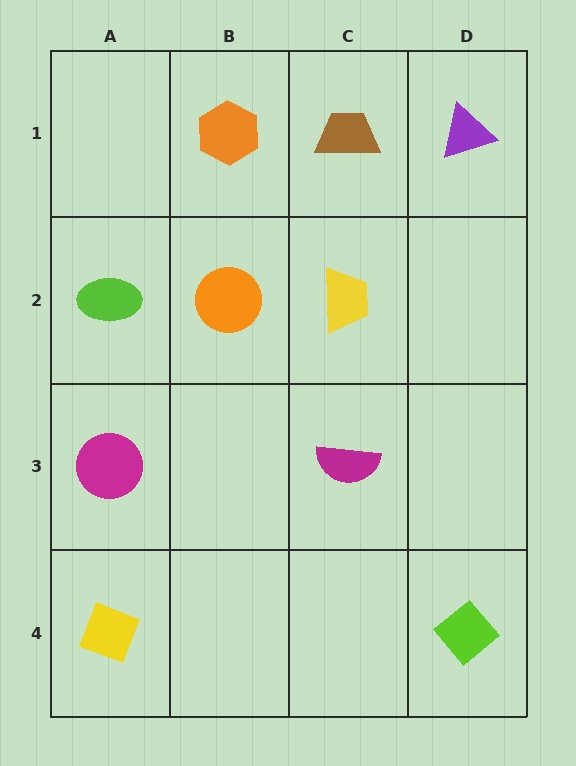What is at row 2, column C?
A yellow trapezoid.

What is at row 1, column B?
An orange hexagon.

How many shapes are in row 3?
2 shapes.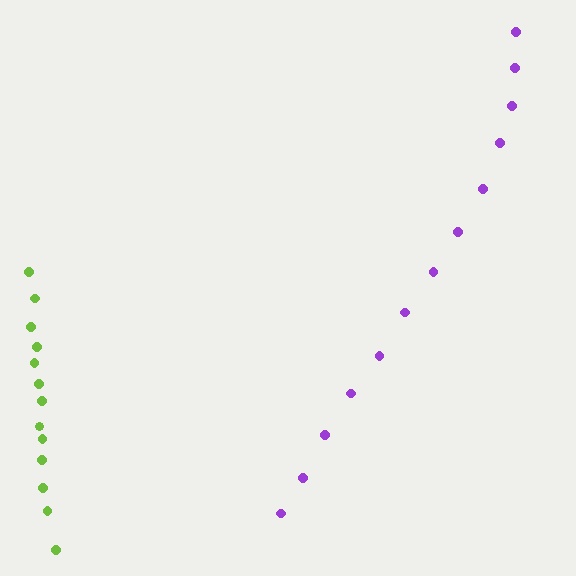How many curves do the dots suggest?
There are 2 distinct paths.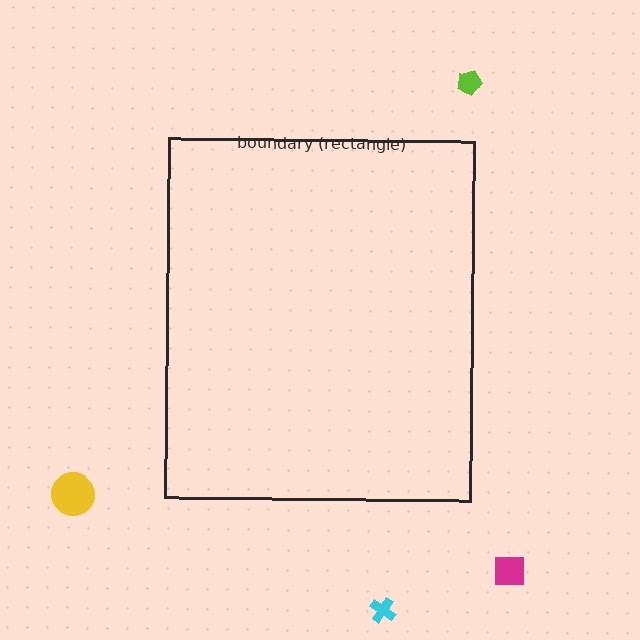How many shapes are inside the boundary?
0 inside, 4 outside.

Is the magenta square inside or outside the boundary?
Outside.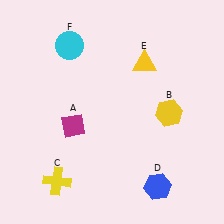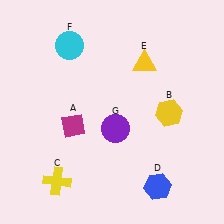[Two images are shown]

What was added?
A purple circle (G) was added in Image 2.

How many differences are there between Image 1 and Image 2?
There is 1 difference between the two images.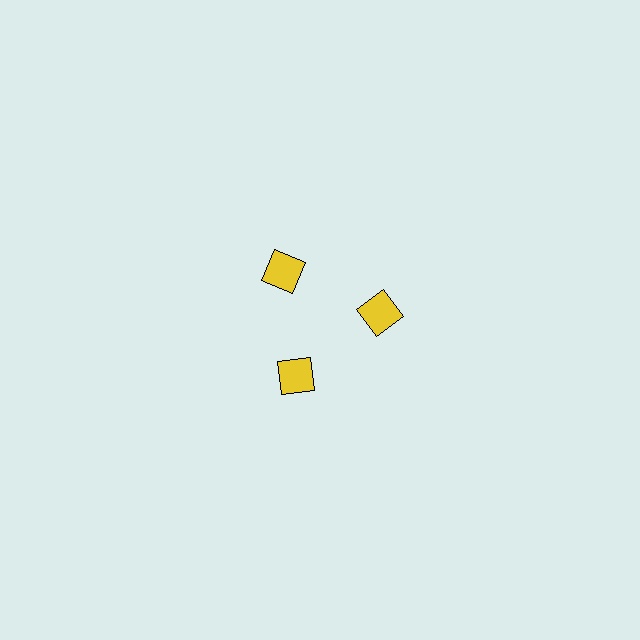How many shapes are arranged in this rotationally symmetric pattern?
There are 3 shapes, arranged in 3 groups of 1.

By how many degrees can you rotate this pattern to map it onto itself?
The pattern maps onto itself every 120 degrees of rotation.